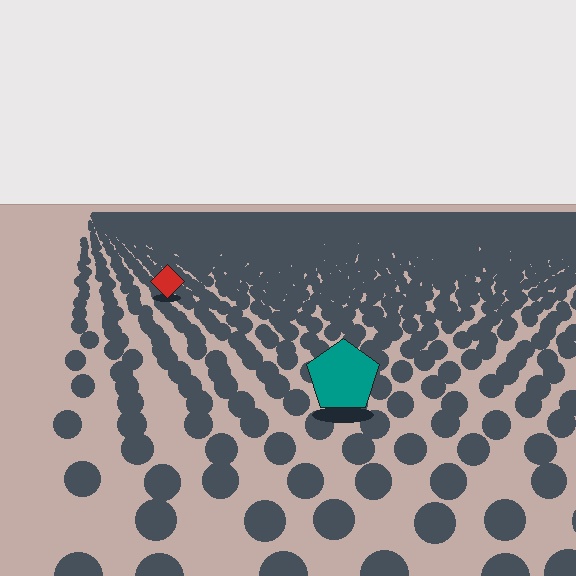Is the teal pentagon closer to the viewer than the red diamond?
Yes. The teal pentagon is closer — you can tell from the texture gradient: the ground texture is coarser near it.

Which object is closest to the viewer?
The teal pentagon is closest. The texture marks near it are larger and more spread out.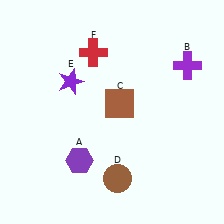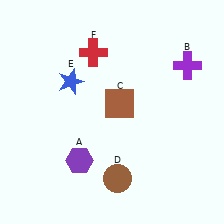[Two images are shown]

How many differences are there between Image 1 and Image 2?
There is 1 difference between the two images.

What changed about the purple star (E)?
In Image 1, E is purple. In Image 2, it changed to blue.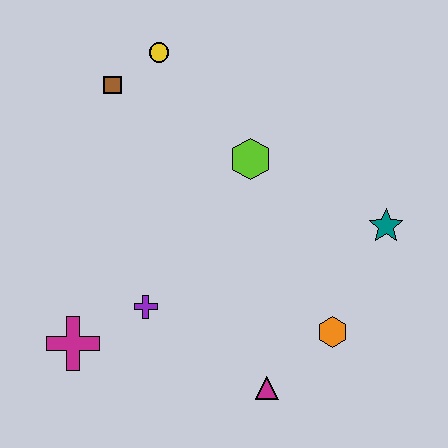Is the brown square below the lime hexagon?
No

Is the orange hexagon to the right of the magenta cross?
Yes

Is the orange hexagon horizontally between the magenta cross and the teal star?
Yes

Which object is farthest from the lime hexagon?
The magenta cross is farthest from the lime hexagon.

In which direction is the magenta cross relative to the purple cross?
The magenta cross is to the left of the purple cross.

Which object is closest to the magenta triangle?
The orange hexagon is closest to the magenta triangle.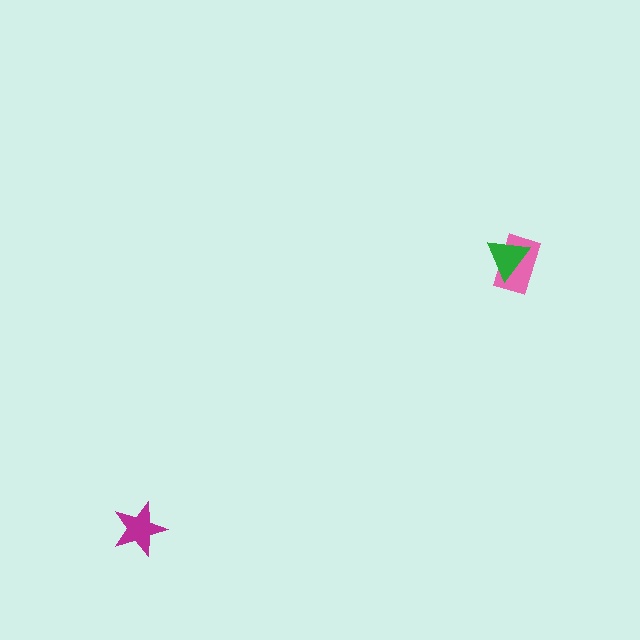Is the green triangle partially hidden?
No, no other shape covers it.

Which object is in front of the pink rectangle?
The green triangle is in front of the pink rectangle.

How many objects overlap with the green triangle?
1 object overlaps with the green triangle.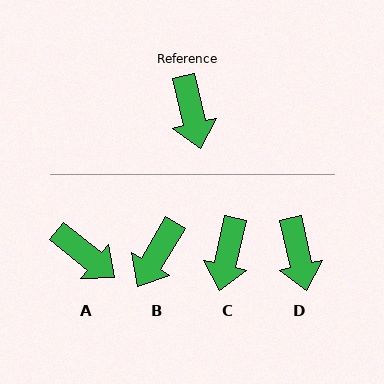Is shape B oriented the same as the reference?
No, it is off by about 44 degrees.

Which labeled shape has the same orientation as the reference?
D.